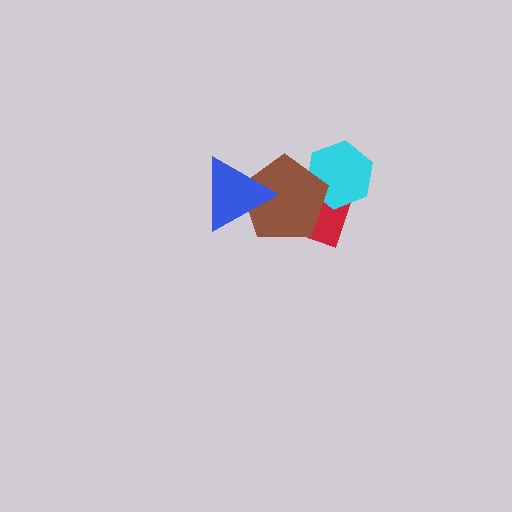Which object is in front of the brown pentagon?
The blue triangle is in front of the brown pentagon.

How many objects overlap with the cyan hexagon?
2 objects overlap with the cyan hexagon.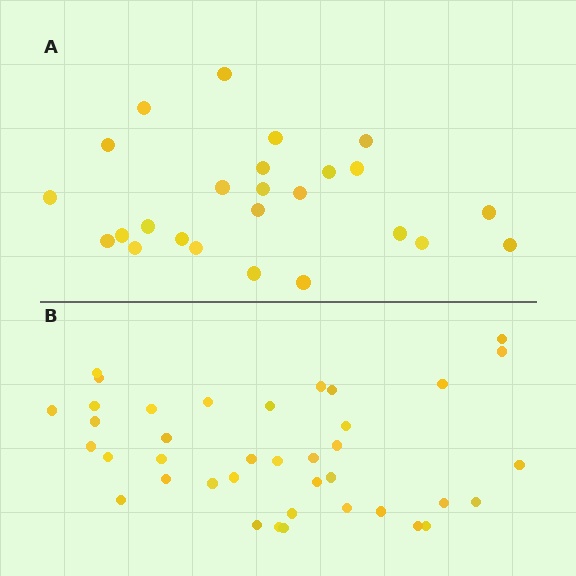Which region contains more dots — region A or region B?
Region B (the bottom region) has more dots.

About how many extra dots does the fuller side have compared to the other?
Region B has approximately 15 more dots than region A.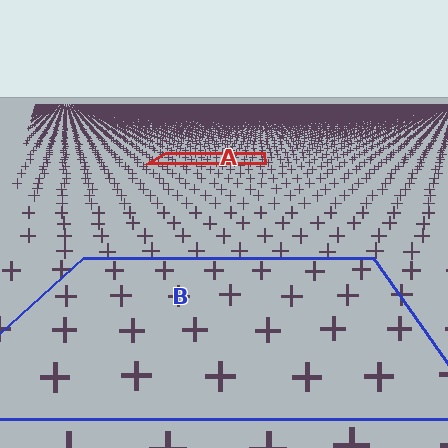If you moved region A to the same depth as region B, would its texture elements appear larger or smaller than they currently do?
They would appear larger. At a closer depth, the same texture elements are projected at a bigger on-screen size.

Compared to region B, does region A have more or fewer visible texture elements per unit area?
Region A has more texture elements per unit area — they are packed more densely because it is farther away.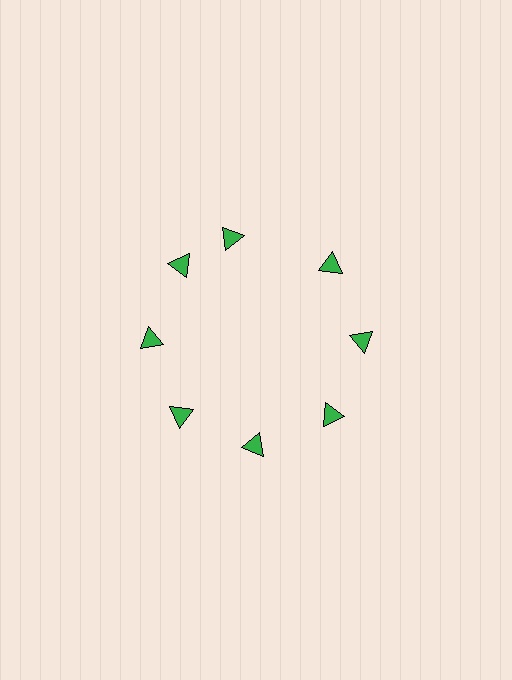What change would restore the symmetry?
The symmetry would be restored by rotating it back into even spacing with its neighbors so that all 8 triangles sit at equal angles and equal distance from the center.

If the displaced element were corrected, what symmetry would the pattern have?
It would have 8-fold rotational symmetry — the pattern would map onto itself every 45 degrees.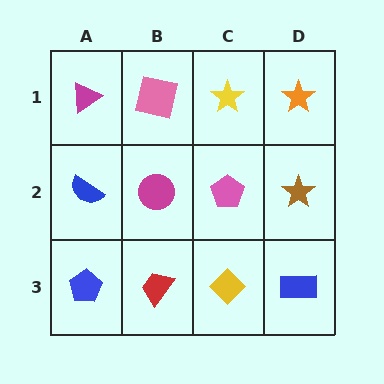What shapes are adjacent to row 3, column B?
A magenta circle (row 2, column B), a blue pentagon (row 3, column A), a yellow diamond (row 3, column C).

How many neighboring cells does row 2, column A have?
3.